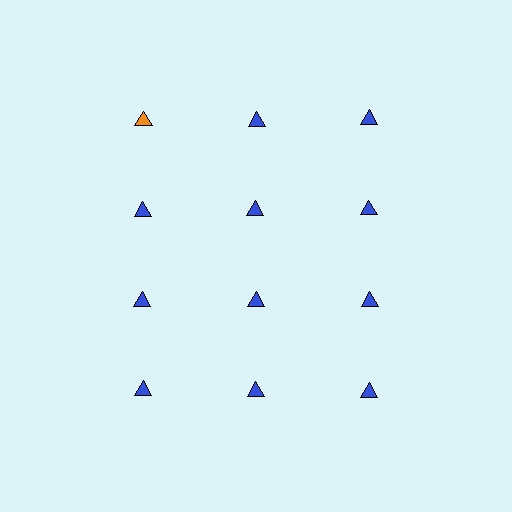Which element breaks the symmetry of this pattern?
The orange triangle in the top row, leftmost column breaks the symmetry. All other shapes are blue triangles.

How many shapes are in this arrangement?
There are 12 shapes arranged in a grid pattern.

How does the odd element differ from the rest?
It has a different color: orange instead of blue.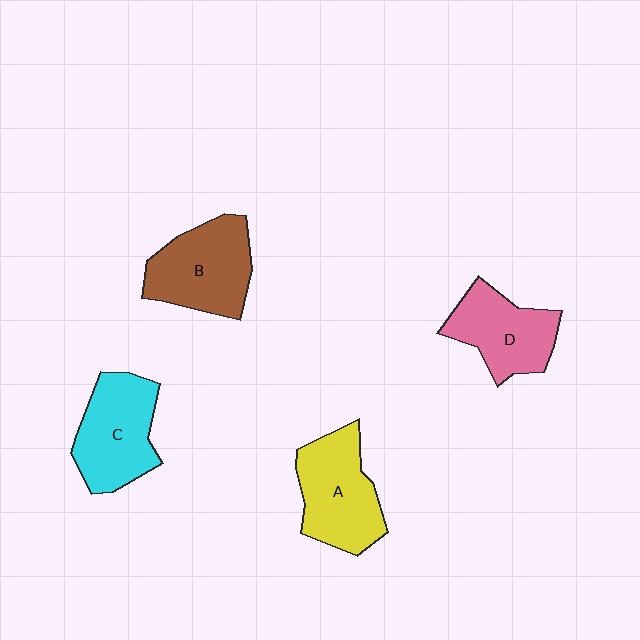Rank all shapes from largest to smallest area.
From largest to smallest: B (brown), A (yellow), C (cyan), D (pink).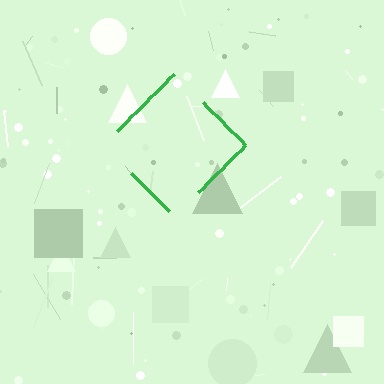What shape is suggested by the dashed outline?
The dashed outline suggests a diamond.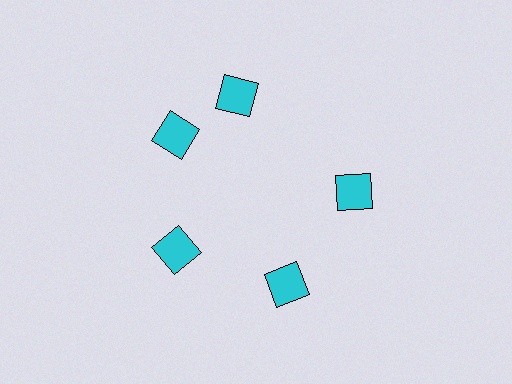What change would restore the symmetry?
The symmetry would be restored by rotating it back into even spacing with its neighbors so that all 5 diamonds sit at equal angles and equal distance from the center.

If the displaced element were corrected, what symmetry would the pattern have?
It would have 5-fold rotational symmetry — the pattern would map onto itself every 72 degrees.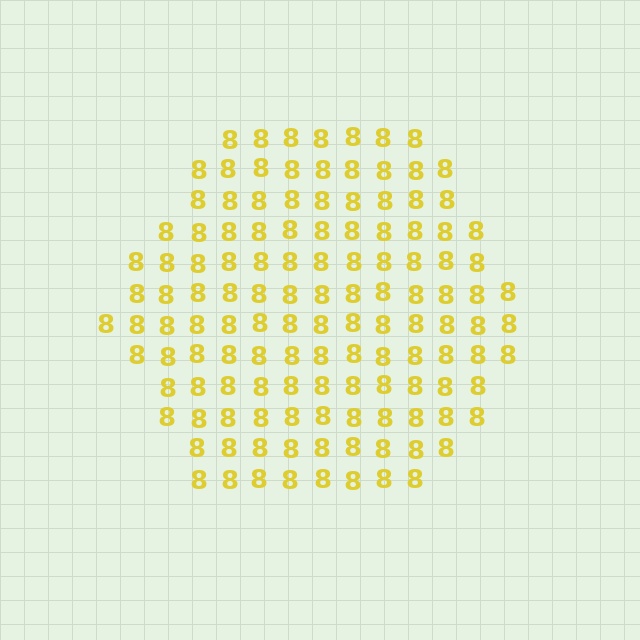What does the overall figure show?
The overall figure shows a hexagon.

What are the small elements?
The small elements are digit 8's.